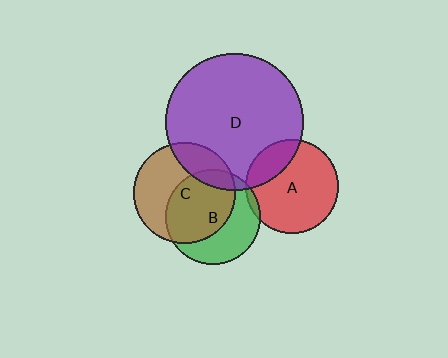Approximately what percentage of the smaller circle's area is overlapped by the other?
Approximately 20%.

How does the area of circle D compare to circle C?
Approximately 1.8 times.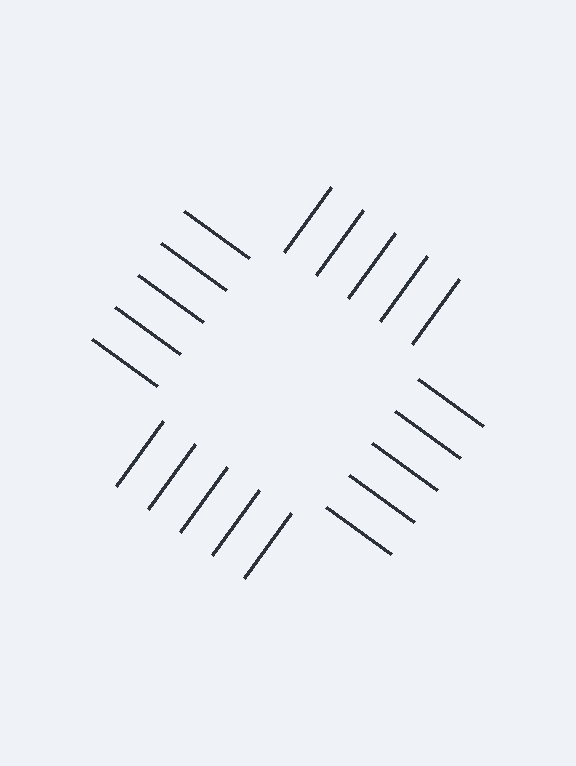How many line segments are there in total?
20 — 5 along each of the 4 edges.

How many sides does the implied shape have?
4 sides — the line-ends trace a square.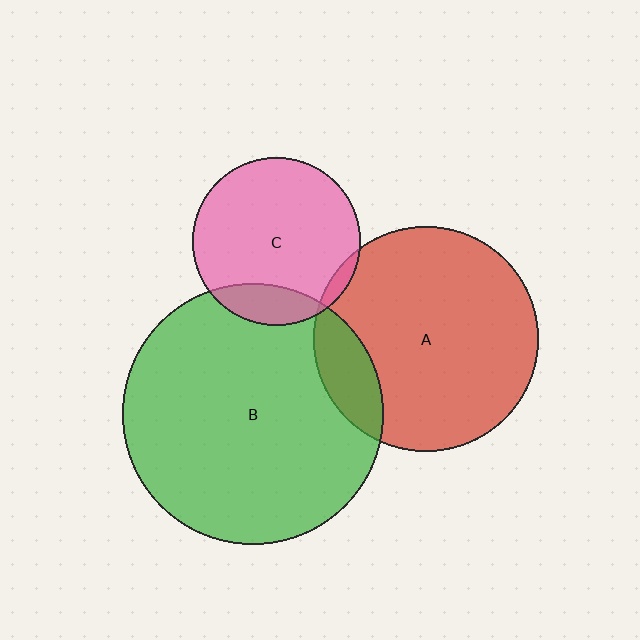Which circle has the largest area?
Circle B (green).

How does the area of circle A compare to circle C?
Approximately 1.8 times.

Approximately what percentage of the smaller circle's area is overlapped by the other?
Approximately 15%.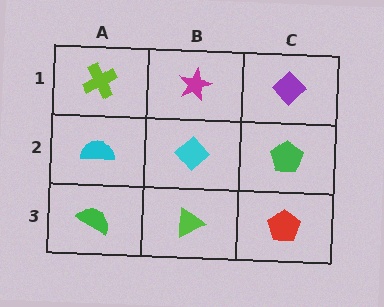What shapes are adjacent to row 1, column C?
A green pentagon (row 2, column C), a magenta star (row 1, column B).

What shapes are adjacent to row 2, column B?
A magenta star (row 1, column B), a lime triangle (row 3, column B), a cyan semicircle (row 2, column A), a green pentagon (row 2, column C).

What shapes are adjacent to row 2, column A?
A lime cross (row 1, column A), a green semicircle (row 3, column A), a cyan diamond (row 2, column B).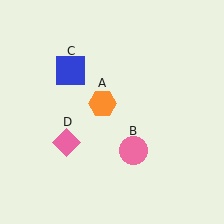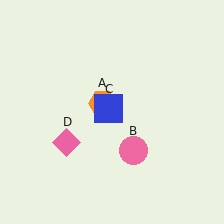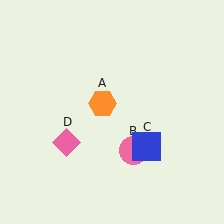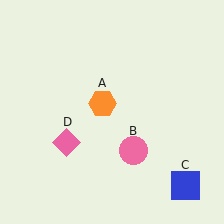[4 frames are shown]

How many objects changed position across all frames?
1 object changed position: blue square (object C).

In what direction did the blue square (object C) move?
The blue square (object C) moved down and to the right.